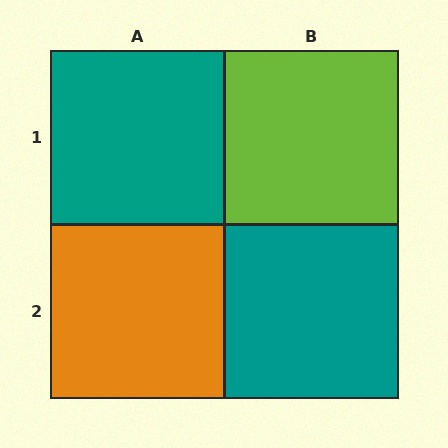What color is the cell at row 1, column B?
Lime.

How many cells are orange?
1 cell is orange.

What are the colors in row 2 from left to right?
Orange, teal.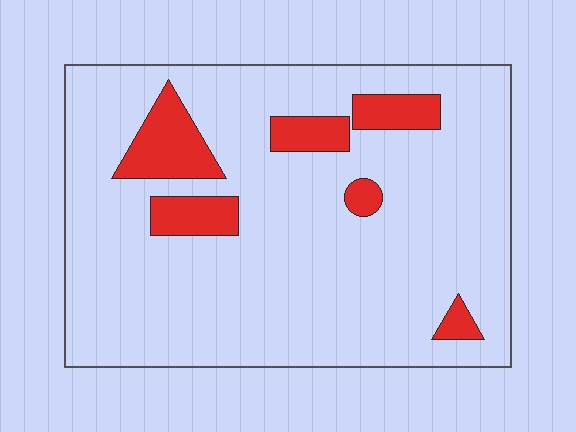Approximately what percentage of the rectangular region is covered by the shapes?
Approximately 15%.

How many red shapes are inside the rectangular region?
6.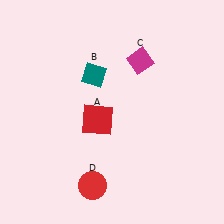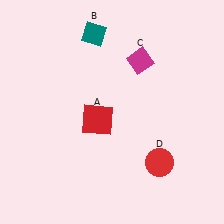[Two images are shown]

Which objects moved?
The objects that moved are: the teal diamond (B), the red circle (D).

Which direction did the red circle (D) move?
The red circle (D) moved right.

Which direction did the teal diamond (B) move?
The teal diamond (B) moved up.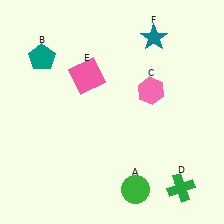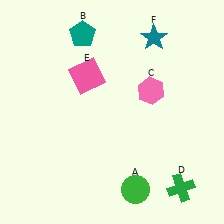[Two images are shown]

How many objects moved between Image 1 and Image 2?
1 object moved between the two images.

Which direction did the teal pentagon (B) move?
The teal pentagon (B) moved right.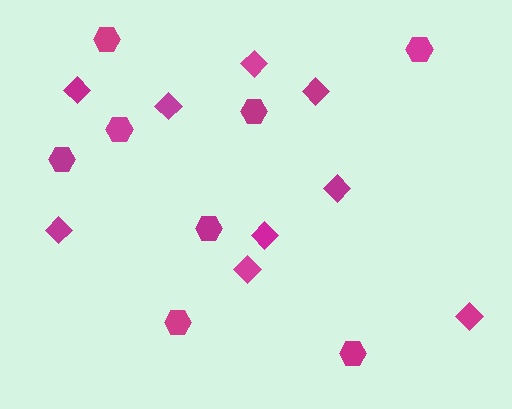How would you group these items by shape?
There are 2 groups: one group of hexagons (8) and one group of diamonds (9).